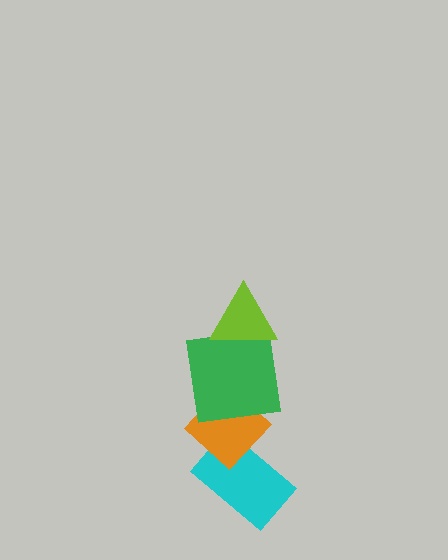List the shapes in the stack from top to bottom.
From top to bottom: the lime triangle, the green square, the orange diamond, the cyan rectangle.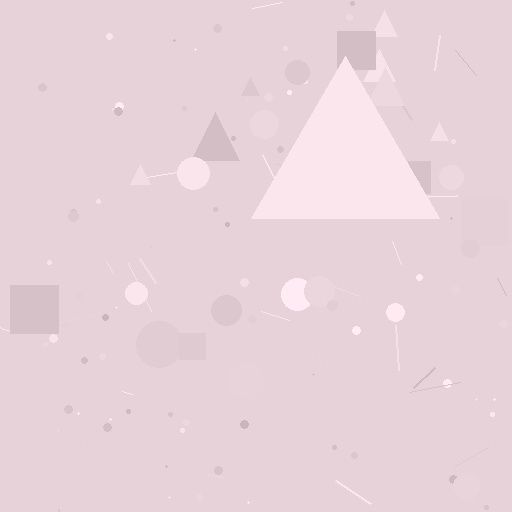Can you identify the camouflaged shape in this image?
The camouflaged shape is a triangle.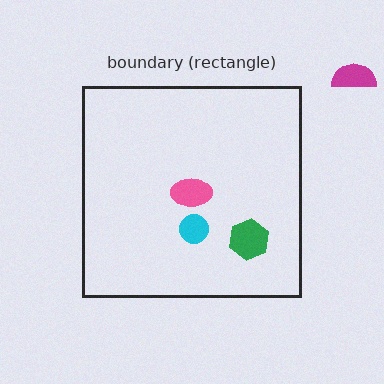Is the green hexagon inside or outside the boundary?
Inside.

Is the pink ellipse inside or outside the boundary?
Inside.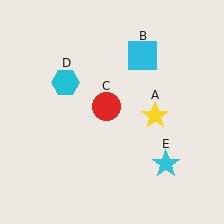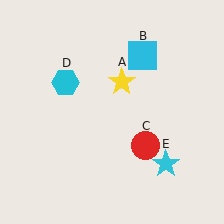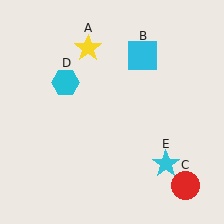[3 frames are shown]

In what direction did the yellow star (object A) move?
The yellow star (object A) moved up and to the left.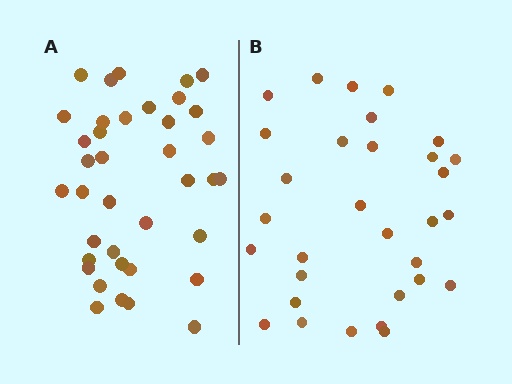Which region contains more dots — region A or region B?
Region A (the left region) has more dots.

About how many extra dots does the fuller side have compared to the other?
Region A has roughly 8 or so more dots than region B.